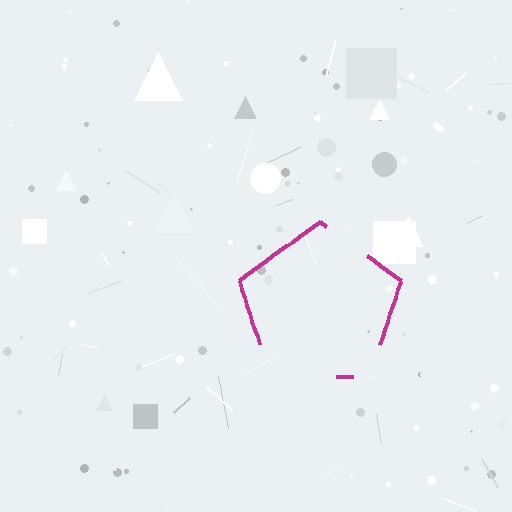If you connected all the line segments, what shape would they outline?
They would outline a pentagon.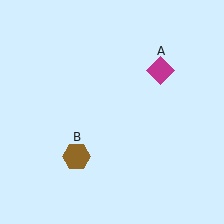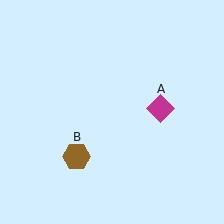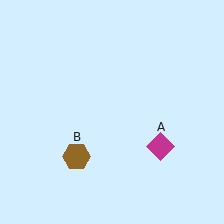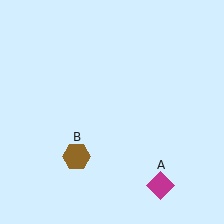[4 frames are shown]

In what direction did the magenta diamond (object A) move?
The magenta diamond (object A) moved down.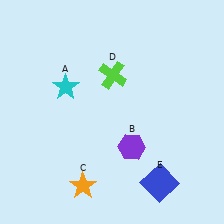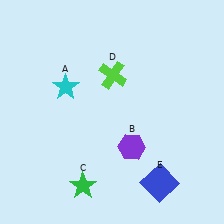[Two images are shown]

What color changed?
The star (C) changed from orange in Image 1 to green in Image 2.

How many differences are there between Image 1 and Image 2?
There is 1 difference between the two images.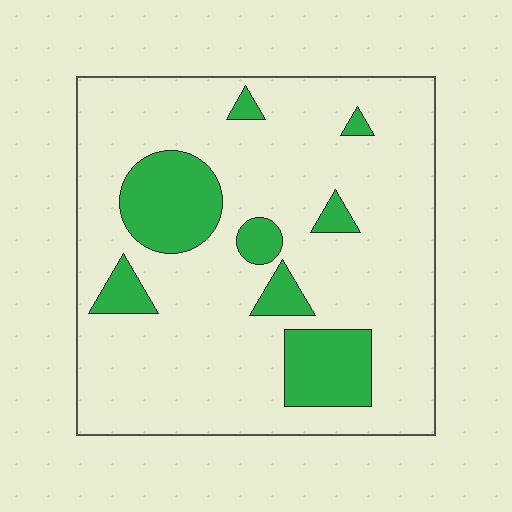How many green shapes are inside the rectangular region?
8.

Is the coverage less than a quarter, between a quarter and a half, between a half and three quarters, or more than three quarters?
Less than a quarter.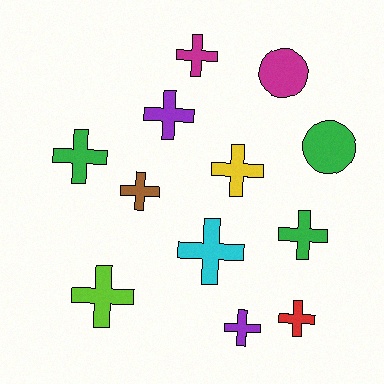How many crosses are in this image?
There are 10 crosses.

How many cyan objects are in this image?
There is 1 cyan object.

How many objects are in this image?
There are 12 objects.